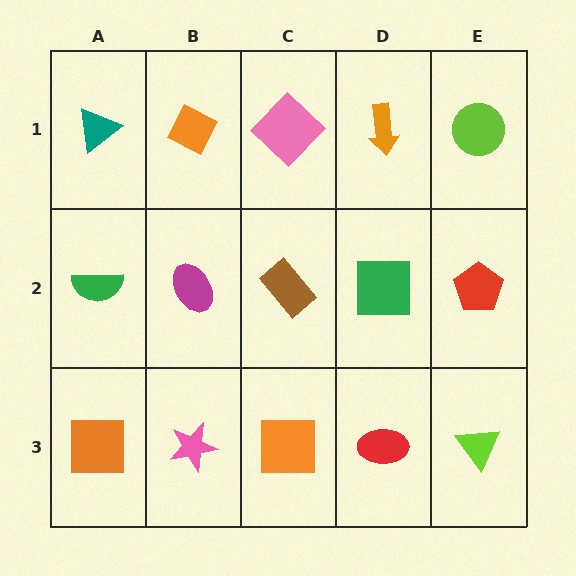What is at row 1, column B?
An orange diamond.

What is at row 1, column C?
A pink diamond.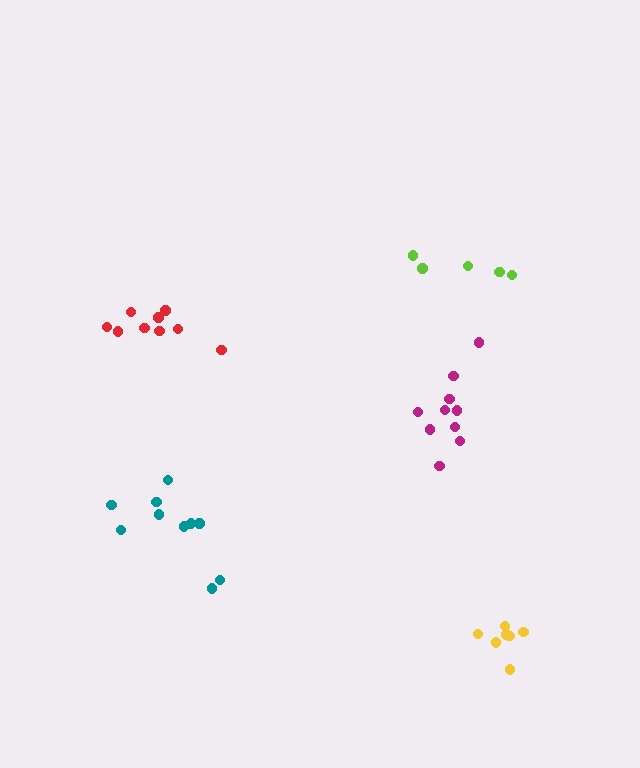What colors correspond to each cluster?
The clusters are colored: teal, lime, red, magenta, yellow.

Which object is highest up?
The lime cluster is topmost.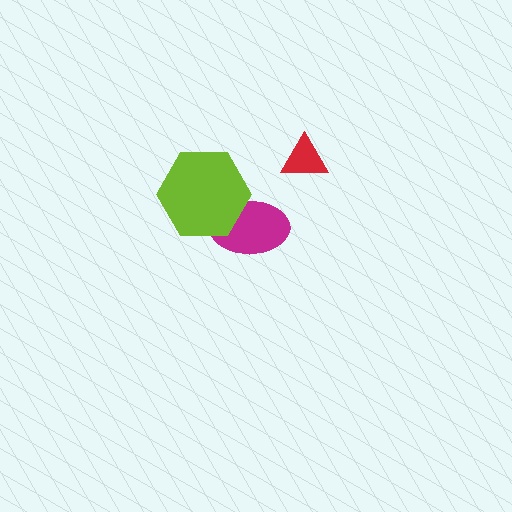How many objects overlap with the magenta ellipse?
1 object overlaps with the magenta ellipse.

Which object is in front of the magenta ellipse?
The lime hexagon is in front of the magenta ellipse.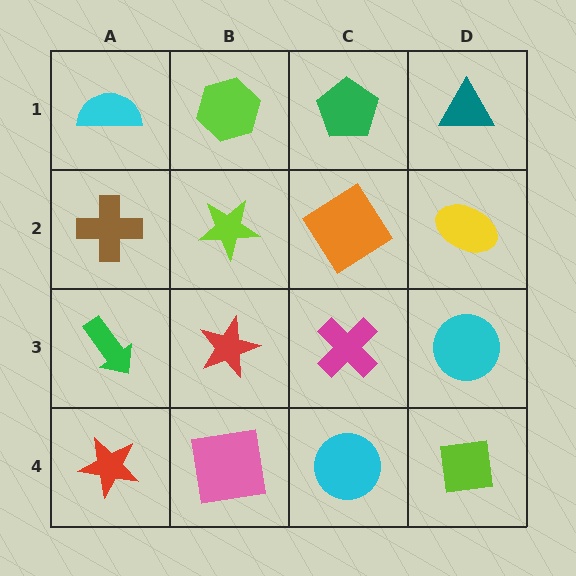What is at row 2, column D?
A yellow ellipse.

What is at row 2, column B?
A lime star.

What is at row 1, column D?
A teal triangle.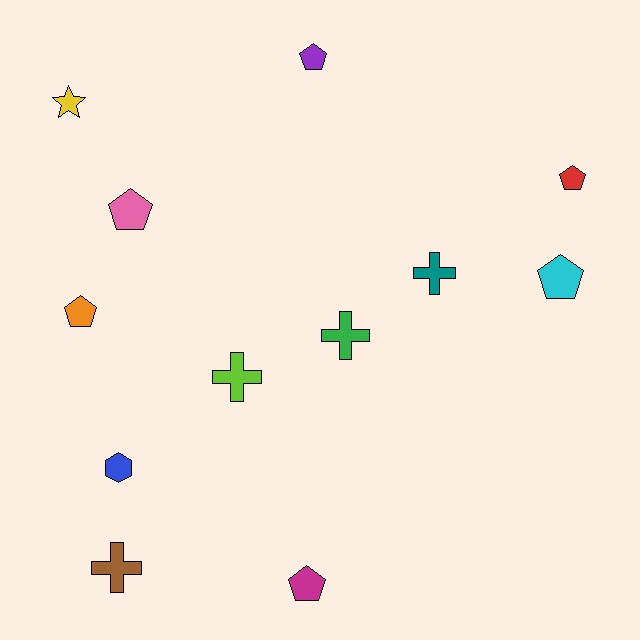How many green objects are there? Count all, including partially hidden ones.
There is 1 green object.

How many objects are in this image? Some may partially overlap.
There are 12 objects.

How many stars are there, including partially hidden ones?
There is 1 star.